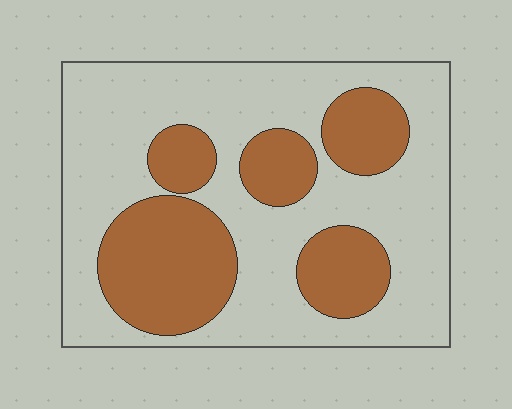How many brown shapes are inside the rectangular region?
5.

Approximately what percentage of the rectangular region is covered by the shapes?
Approximately 35%.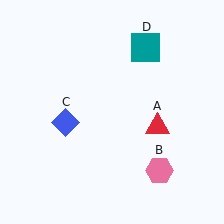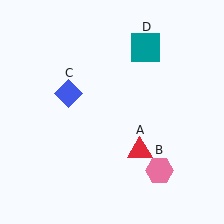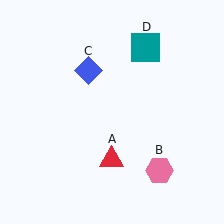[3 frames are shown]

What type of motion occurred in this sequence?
The red triangle (object A), blue diamond (object C) rotated clockwise around the center of the scene.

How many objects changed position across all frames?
2 objects changed position: red triangle (object A), blue diamond (object C).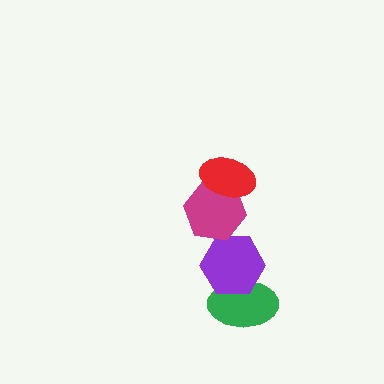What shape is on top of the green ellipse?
The purple hexagon is on top of the green ellipse.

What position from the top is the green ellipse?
The green ellipse is 4th from the top.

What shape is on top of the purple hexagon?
The magenta hexagon is on top of the purple hexagon.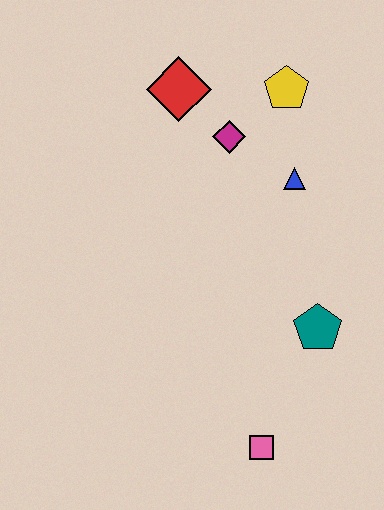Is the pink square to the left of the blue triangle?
Yes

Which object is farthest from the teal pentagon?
The red diamond is farthest from the teal pentagon.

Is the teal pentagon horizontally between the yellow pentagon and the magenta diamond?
No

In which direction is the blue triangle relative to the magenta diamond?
The blue triangle is to the right of the magenta diamond.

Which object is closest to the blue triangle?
The magenta diamond is closest to the blue triangle.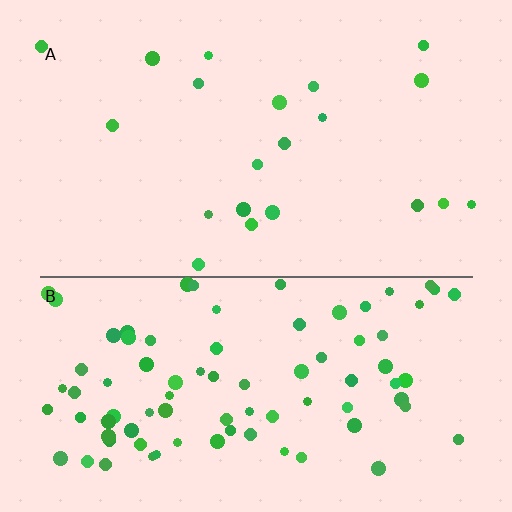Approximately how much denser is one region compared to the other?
Approximately 4.2× — region B over region A.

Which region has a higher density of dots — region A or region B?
B (the bottom).